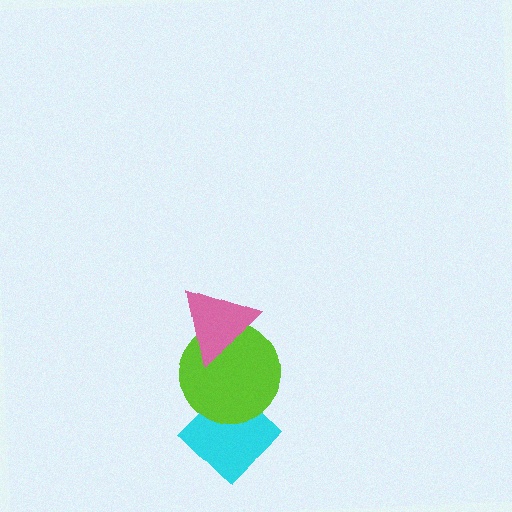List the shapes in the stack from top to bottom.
From top to bottom: the pink triangle, the lime circle, the cyan diamond.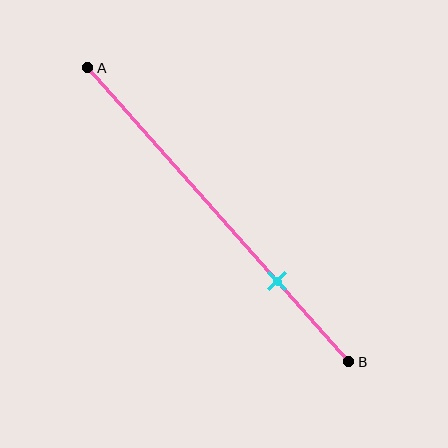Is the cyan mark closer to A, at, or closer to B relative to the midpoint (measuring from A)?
The cyan mark is closer to point B than the midpoint of segment AB.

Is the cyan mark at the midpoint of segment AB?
No, the mark is at about 75% from A, not at the 50% midpoint.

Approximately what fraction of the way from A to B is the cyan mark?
The cyan mark is approximately 75% of the way from A to B.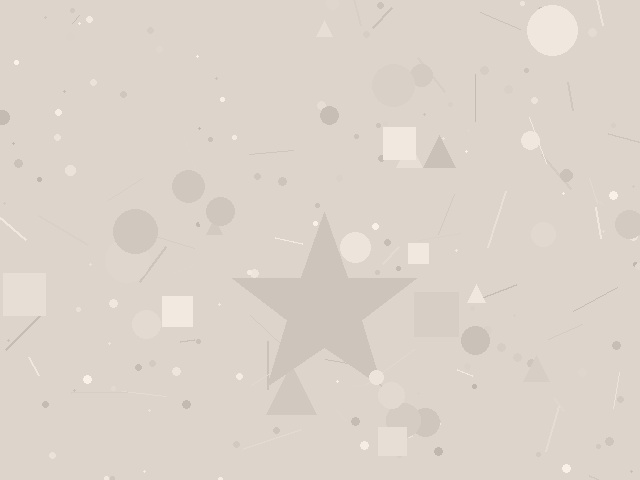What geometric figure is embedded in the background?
A star is embedded in the background.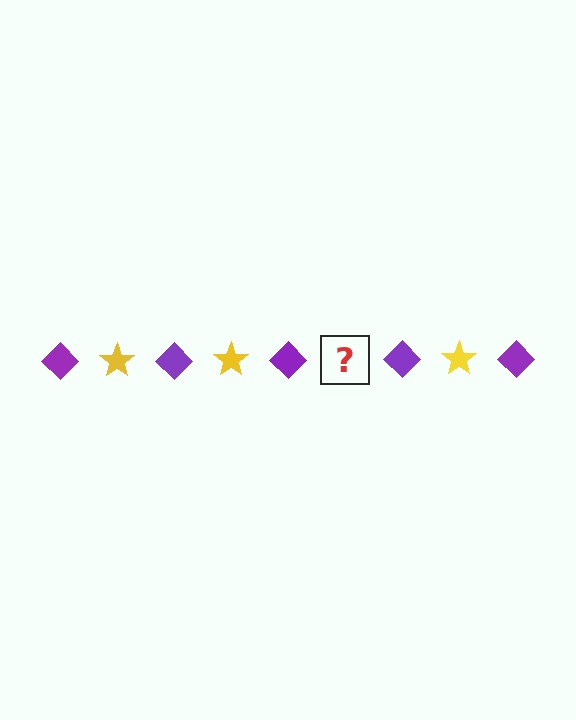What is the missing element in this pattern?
The missing element is a yellow star.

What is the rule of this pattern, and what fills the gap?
The rule is that the pattern alternates between purple diamond and yellow star. The gap should be filled with a yellow star.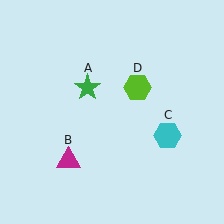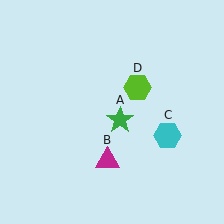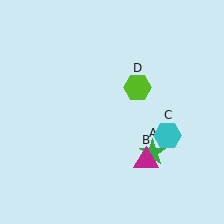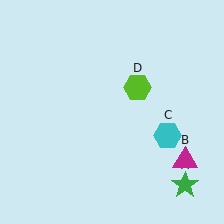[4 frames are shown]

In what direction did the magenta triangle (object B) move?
The magenta triangle (object B) moved right.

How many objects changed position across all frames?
2 objects changed position: green star (object A), magenta triangle (object B).